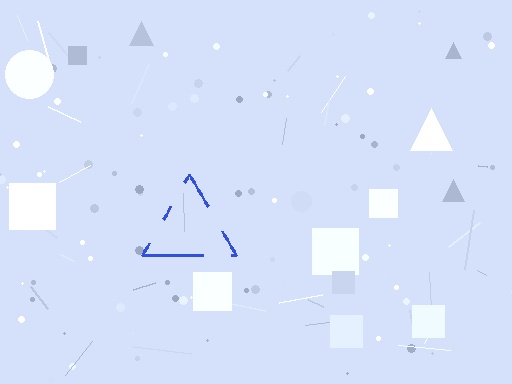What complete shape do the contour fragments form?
The contour fragments form a triangle.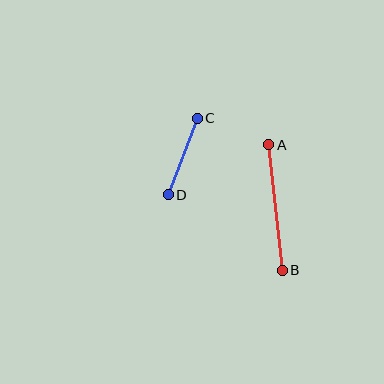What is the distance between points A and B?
The distance is approximately 126 pixels.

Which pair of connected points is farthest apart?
Points A and B are farthest apart.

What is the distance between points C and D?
The distance is approximately 82 pixels.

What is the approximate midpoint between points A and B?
The midpoint is at approximately (275, 208) pixels.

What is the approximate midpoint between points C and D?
The midpoint is at approximately (183, 157) pixels.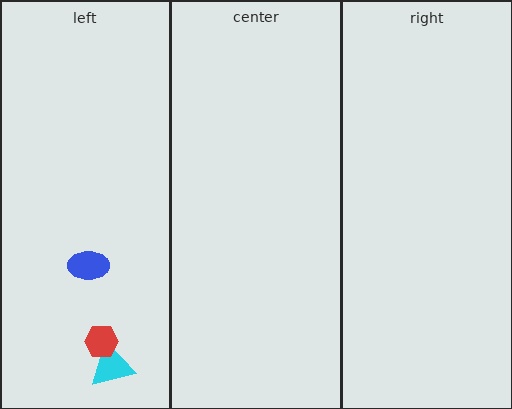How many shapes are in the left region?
3.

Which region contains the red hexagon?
The left region.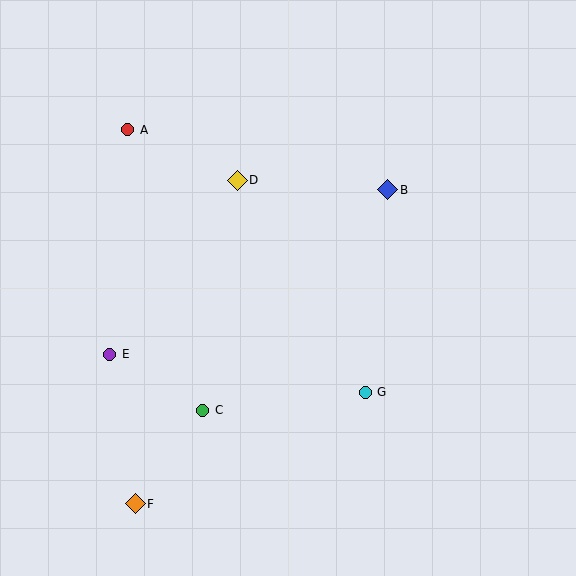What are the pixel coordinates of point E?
Point E is at (110, 354).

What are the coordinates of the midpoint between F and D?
The midpoint between F and D is at (186, 342).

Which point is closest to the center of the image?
Point D at (237, 180) is closest to the center.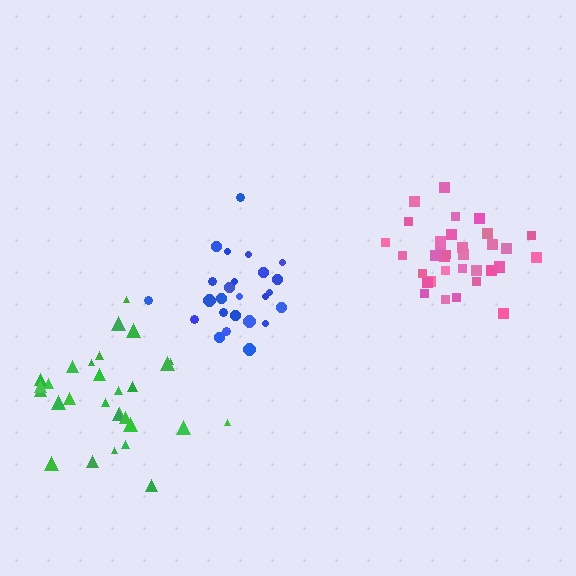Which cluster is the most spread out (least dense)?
Green.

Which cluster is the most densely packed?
Pink.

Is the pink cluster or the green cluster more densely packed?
Pink.